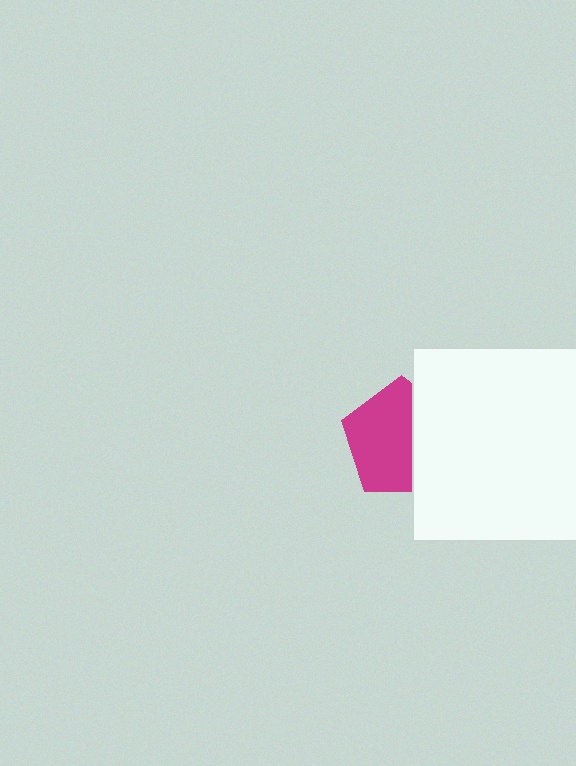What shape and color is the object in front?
The object in front is a white square.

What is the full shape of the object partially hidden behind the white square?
The partially hidden object is a magenta pentagon.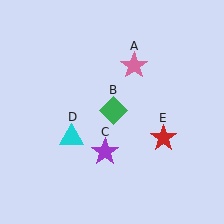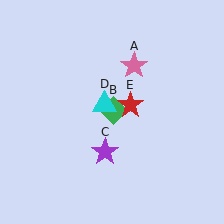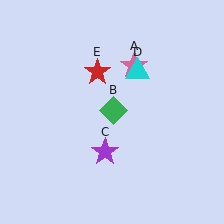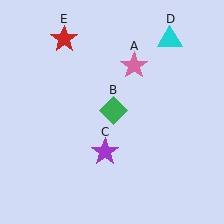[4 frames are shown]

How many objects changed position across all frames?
2 objects changed position: cyan triangle (object D), red star (object E).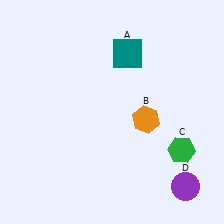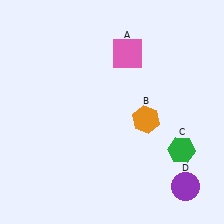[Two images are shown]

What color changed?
The square (A) changed from teal in Image 1 to pink in Image 2.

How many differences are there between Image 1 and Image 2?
There is 1 difference between the two images.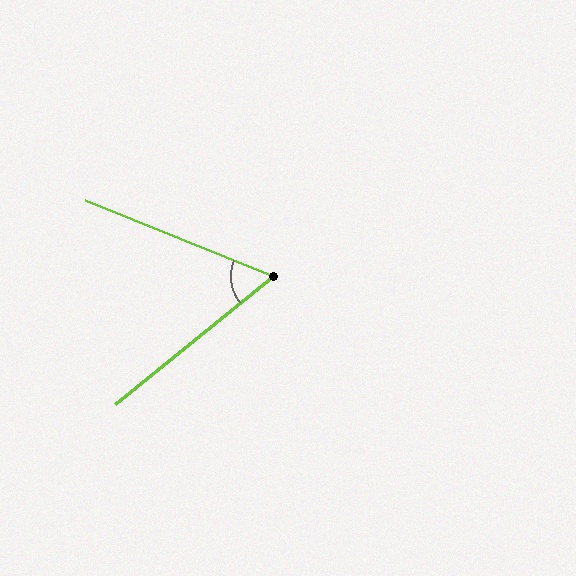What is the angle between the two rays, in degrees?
Approximately 61 degrees.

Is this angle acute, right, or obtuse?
It is acute.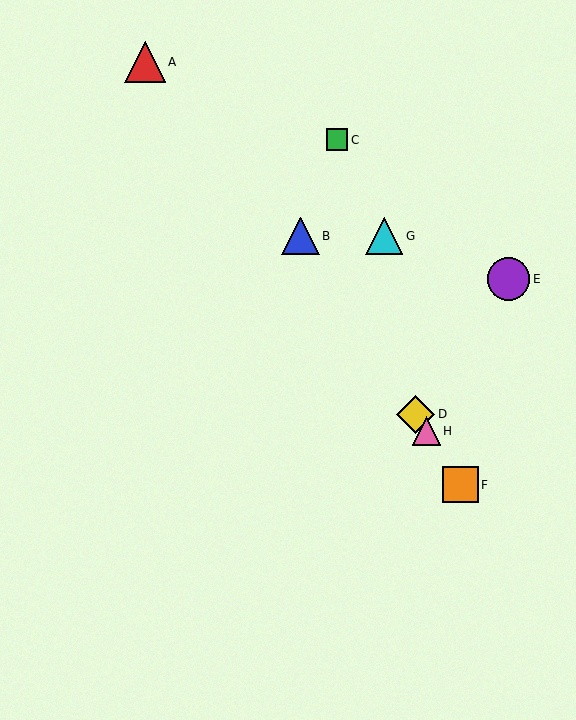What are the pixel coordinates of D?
Object D is at (415, 414).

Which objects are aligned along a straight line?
Objects B, D, F, H are aligned along a straight line.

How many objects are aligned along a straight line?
4 objects (B, D, F, H) are aligned along a straight line.